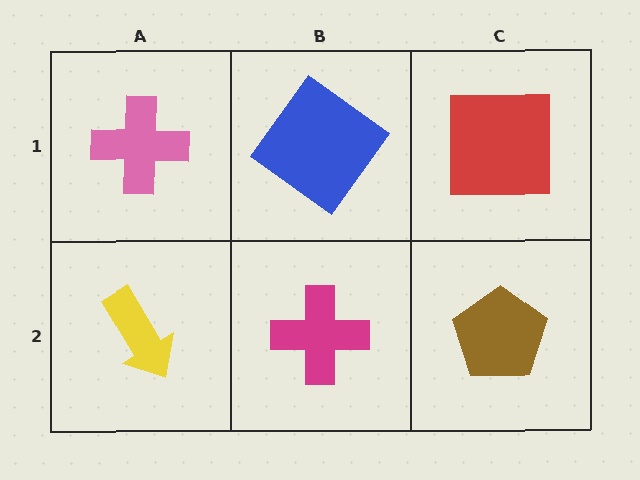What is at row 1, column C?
A red square.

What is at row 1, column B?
A blue diamond.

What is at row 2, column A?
A yellow arrow.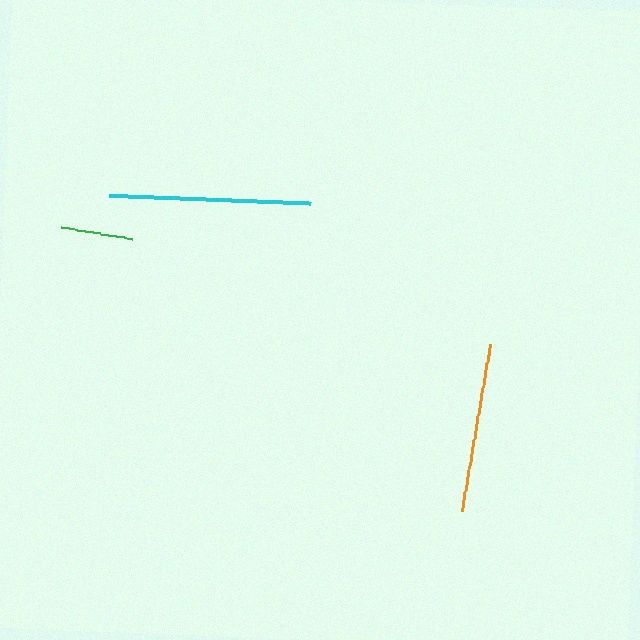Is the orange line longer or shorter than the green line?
The orange line is longer than the green line.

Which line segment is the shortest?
The green line is the shortest at approximately 72 pixels.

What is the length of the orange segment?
The orange segment is approximately 169 pixels long.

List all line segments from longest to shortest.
From longest to shortest: cyan, orange, green.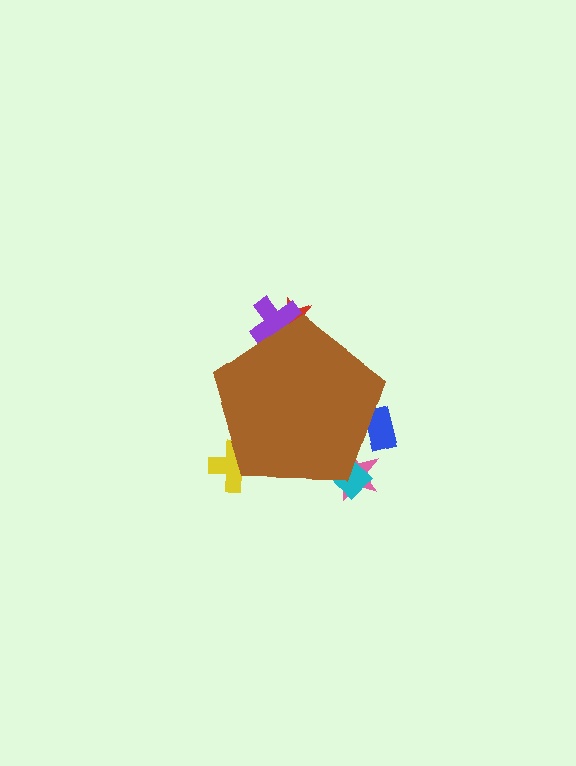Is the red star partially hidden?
Yes, the red star is partially hidden behind the brown pentagon.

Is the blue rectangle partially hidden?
Yes, the blue rectangle is partially hidden behind the brown pentagon.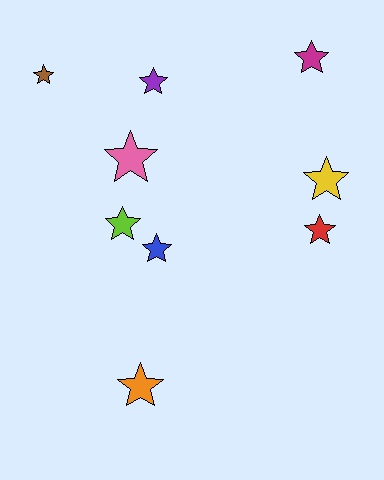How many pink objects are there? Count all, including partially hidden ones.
There is 1 pink object.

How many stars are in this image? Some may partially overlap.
There are 9 stars.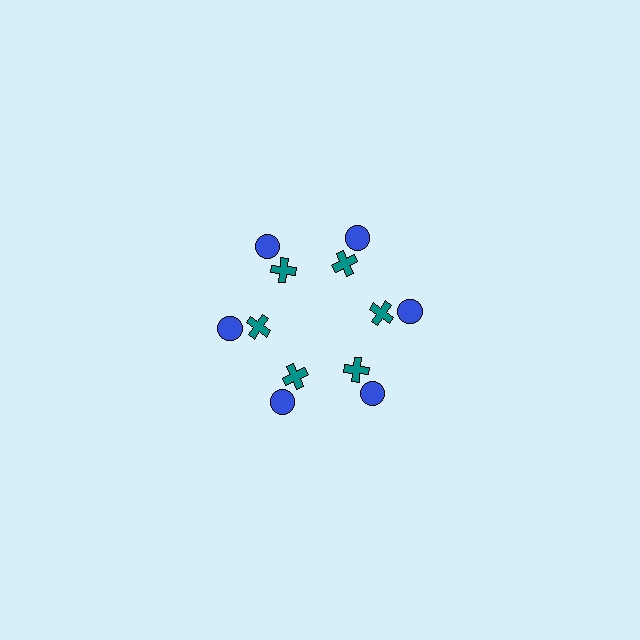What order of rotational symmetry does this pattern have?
This pattern has 6-fold rotational symmetry.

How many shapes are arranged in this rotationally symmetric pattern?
There are 12 shapes, arranged in 6 groups of 2.